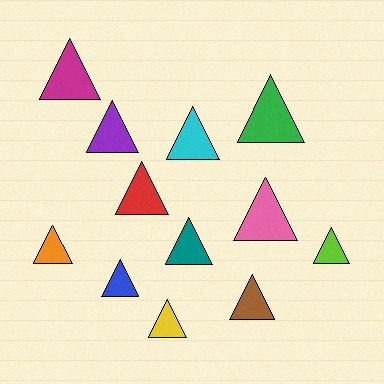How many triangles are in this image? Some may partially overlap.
There are 12 triangles.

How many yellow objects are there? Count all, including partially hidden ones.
There is 1 yellow object.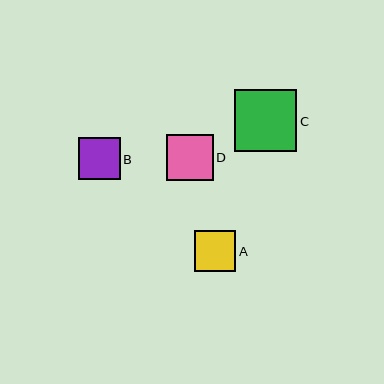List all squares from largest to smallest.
From largest to smallest: C, D, B, A.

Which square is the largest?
Square C is the largest with a size of approximately 63 pixels.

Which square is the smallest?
Square A is the smallest with a size of approximately 41 pixels.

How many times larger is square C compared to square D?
Square C is approximately 1.3 times the size of square D.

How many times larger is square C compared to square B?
Square C is approximately 1.5 times the size of square B.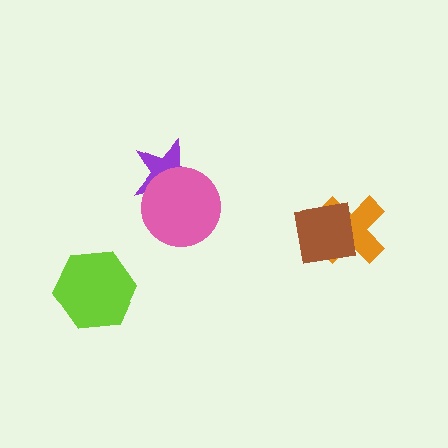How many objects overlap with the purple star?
1 object overlaps with the purple star.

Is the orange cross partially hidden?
Yes, it is partially covered by another shape.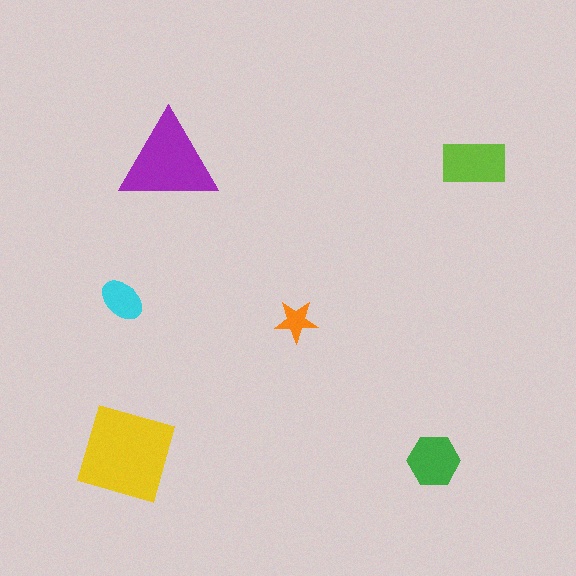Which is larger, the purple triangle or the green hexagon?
The purple triangle.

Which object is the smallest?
The orange star.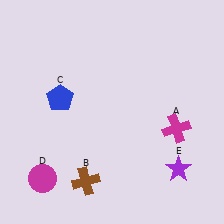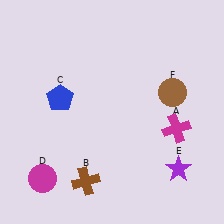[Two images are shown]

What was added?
A brown circle (F) was added in Image 2.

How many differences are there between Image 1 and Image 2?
There is 1 difference between the two images.